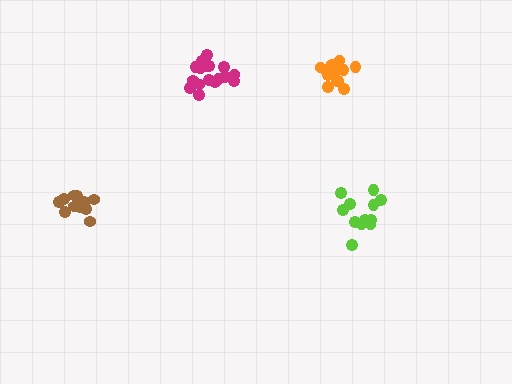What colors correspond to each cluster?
The clusters are colored: magenta, orange, brown, lime.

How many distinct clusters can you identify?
There are 4 distinct clusters.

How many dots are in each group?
Group 1: 17 dots, Group 2: 15 dots, Group 3: 12 dots, Group 4: 12 dots (56 total).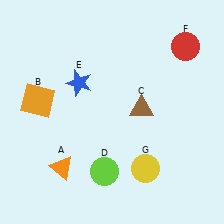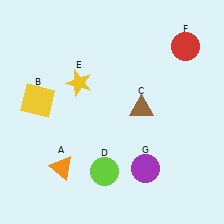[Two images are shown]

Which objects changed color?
B changed from orange to yellow. E changed from blue to yellow. G changed from yellow to purple.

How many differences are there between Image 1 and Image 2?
There are 3 differences between the two images.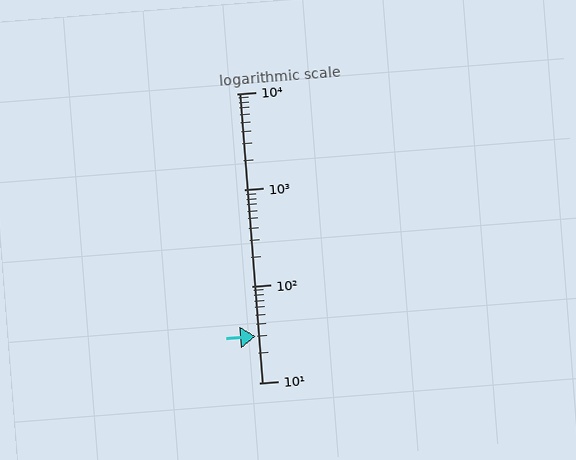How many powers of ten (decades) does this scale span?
The scale spans 3 decades, from 10 to 10000.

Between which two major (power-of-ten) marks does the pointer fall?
The pointer is between 10 and 100.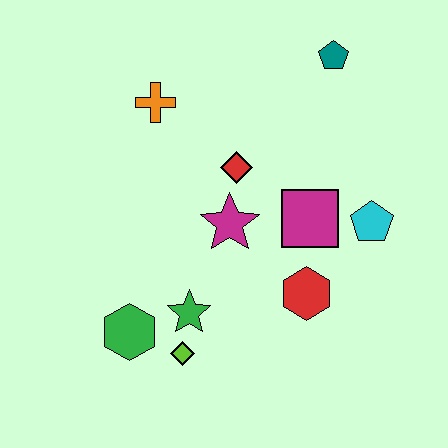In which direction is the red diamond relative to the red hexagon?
The red diamond is above the red hexagon.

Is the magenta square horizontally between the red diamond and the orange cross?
No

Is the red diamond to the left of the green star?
No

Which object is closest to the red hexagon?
The magenta square is closest to the red hexagon.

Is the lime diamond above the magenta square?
No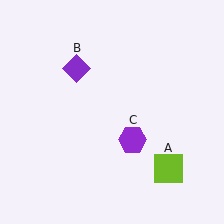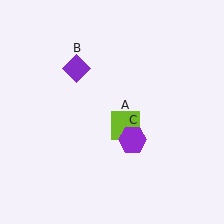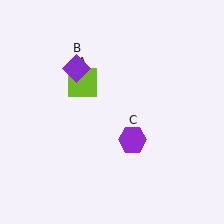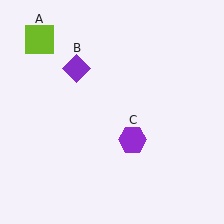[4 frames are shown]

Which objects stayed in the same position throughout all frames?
Purple diamond (object B) and purple hexagon (object C) remained stationary.